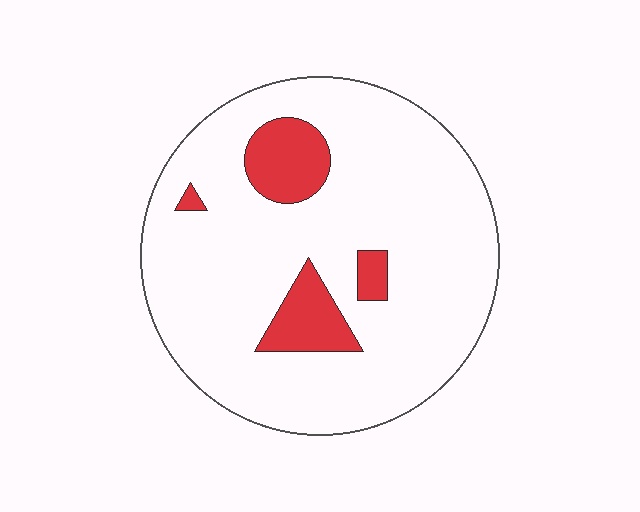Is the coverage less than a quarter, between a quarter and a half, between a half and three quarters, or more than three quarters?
Less than a quarter.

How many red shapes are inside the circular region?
4.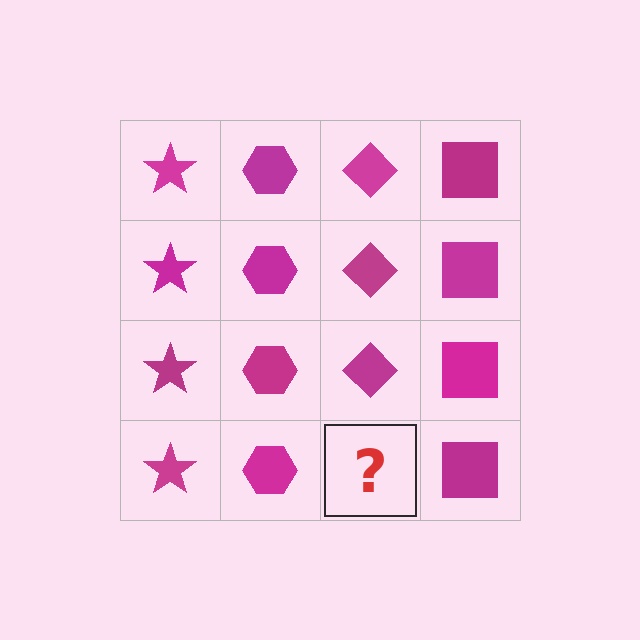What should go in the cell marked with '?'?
The missing cell should contain a magenta diamond.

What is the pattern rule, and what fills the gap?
The rule is that each column has a consistent shape. The gap should be filled with a magenta diamond.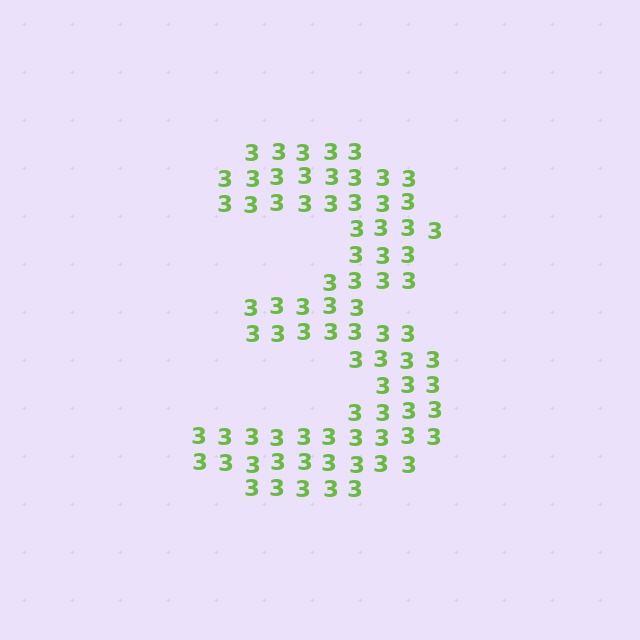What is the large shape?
The large shape is the digit 3.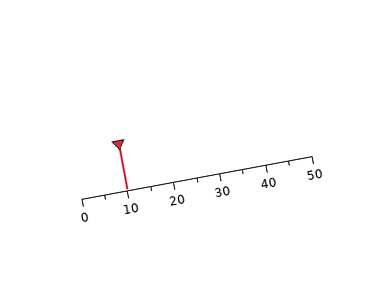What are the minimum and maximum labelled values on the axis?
The axis runs from 0 to 50.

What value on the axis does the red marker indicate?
The marker indicates approximately 10.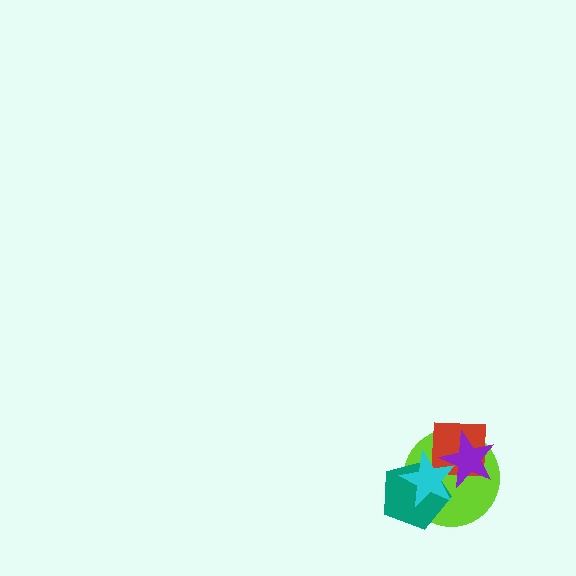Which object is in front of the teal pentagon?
The cyan star is in front of the teal pentagon.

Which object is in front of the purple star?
The cyan star is in front of the purple star.